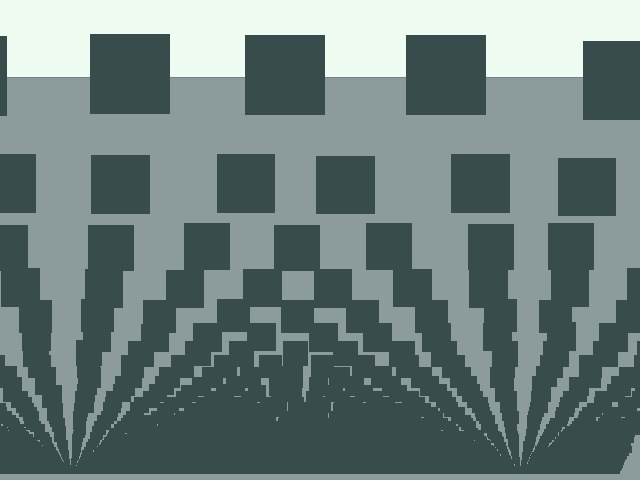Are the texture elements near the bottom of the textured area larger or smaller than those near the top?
Smaller. The gradient is inverted — elements near the bottom are smaller and denser.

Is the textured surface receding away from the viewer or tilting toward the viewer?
The surface appears to tilt toward the viewer. Texture elements get larger and sparser toward the top.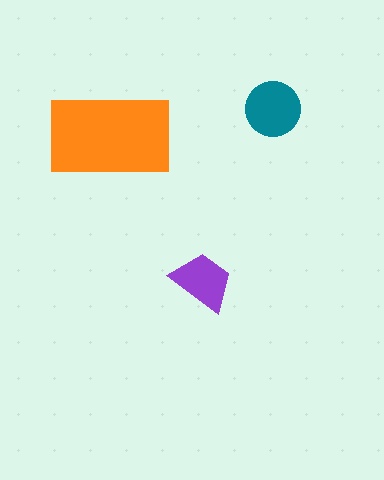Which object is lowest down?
The purple trapezoid is bottommost.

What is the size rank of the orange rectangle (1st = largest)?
1st.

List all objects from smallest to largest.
The purple trapezoid, the teal circle, the orange rectangle.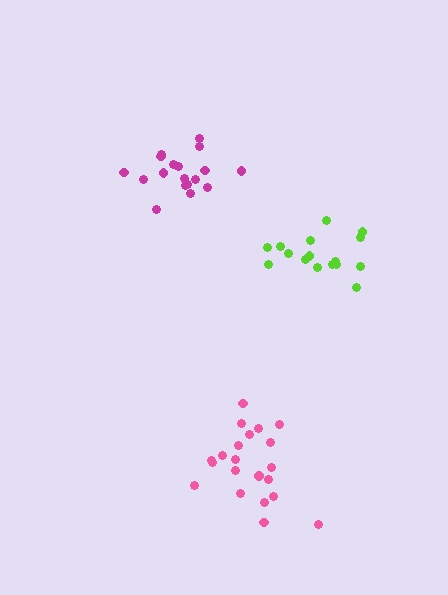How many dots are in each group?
Group 1: 21 dots, Group 2: 16 dots, Group 3: 18 dots (55 total).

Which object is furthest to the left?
The magenta cluster is leftmost.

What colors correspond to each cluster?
The clusters are colored: pink, lime, magenta.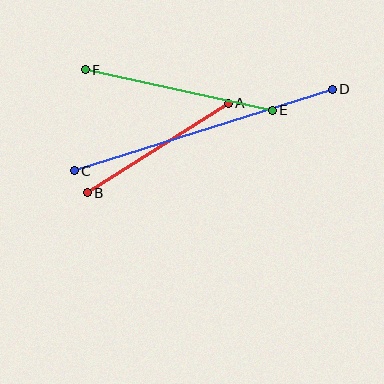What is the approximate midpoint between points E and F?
The midpoint is at approximately (179, 90) pixels.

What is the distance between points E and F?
The distance is approximately 191 pixels.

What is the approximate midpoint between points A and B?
The midpoint is at approximately (158, 148) pixels.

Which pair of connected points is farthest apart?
Points C and D are farthest apart.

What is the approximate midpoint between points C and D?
The midpoint is at approximately (203, 130) pixels.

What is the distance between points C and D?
The distance is approximately 271 pixels.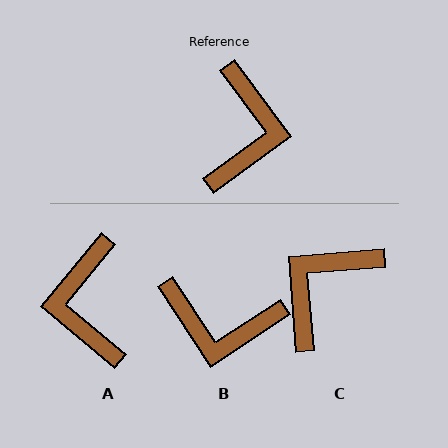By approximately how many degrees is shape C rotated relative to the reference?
Approximately 148 degrees counter-clockwise.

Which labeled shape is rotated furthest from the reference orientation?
A, about 166 degrees away.